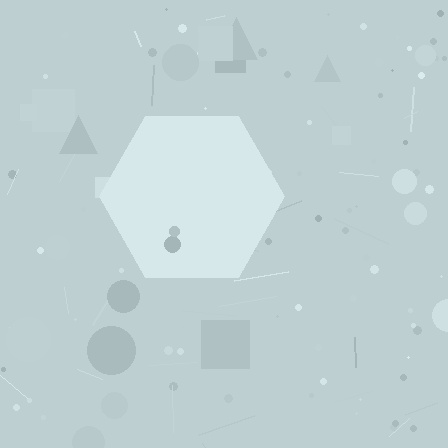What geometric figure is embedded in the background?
A hexagon is embedded in the background.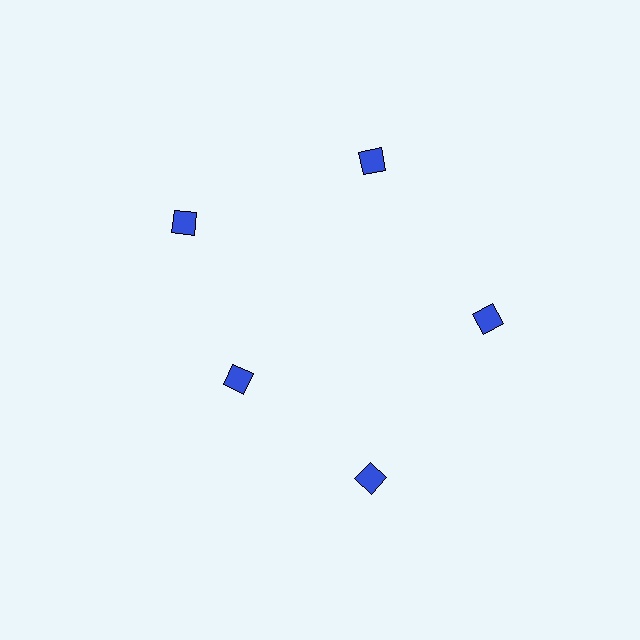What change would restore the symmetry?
The symmetry would be restored by moving it outward, back onto the ring so that all 5 diamonds sit at equal angles and equal distance from the center.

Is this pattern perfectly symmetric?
No. The 5 blue diamonds are arranged in a ring, but one element near the 8 o'clock position is pulled inward toward the center, breaking the 5-fold rotational symmetry.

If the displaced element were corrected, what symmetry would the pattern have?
It would have 5-fold rotational symmetry — the pattern would map onto itself every 72 degrees.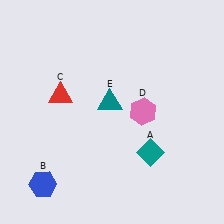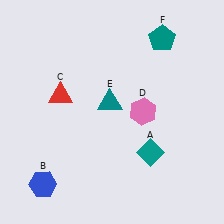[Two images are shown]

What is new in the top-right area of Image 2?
A teal pentagon (F) was added in the top-right area of Image 2.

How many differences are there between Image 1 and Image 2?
There is 1 difference between the two images.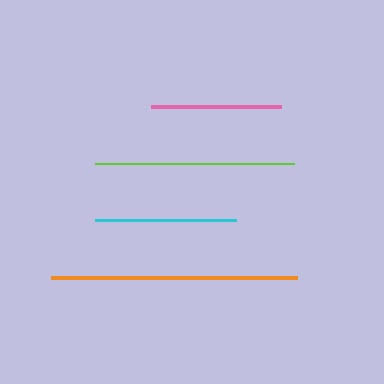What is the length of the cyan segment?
The cyan segment is approximately 141 pixels long.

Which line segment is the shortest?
The pink line is the shortest at approximately 130 pixels.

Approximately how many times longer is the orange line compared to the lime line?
The orange line is approximately 1.2 times the length of the lime line.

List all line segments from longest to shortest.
From longest to shortest: orange, lime, cyan, pink.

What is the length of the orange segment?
The orange segment is approximately 247 pixels long.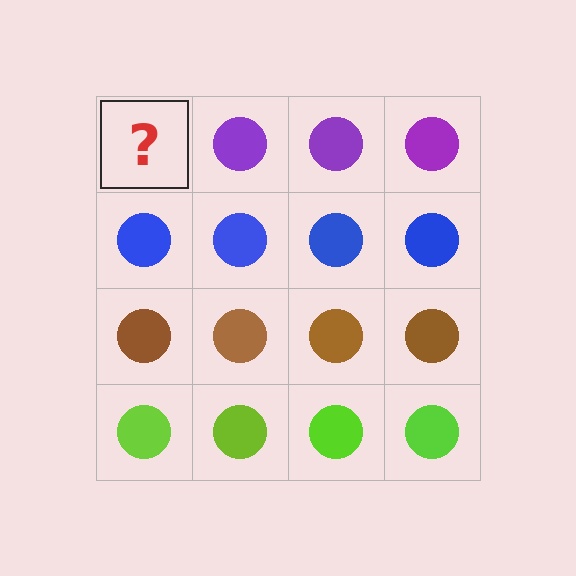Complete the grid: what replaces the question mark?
The question mark should be replaced with a purple circle.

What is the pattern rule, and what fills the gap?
The rule is that each row has a consistent color. The gap should be filled with a purple circle.